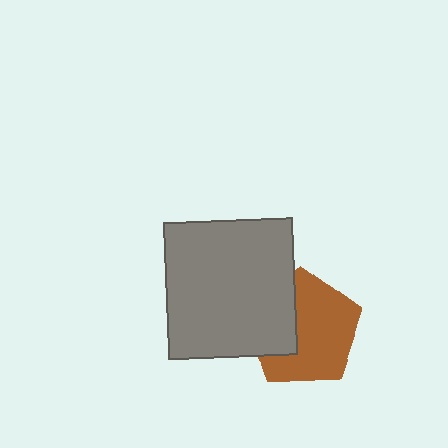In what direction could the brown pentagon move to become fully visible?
The brown pentagon could move right. That would shift it out from behind the gray rectangle entirely.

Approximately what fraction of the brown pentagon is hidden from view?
Roughly 34% of the brown pentagon is hidden behind the gray rectangle.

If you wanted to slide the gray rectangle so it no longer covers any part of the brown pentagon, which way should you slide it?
Slide it left — that is the most direct way to separate the two shapes.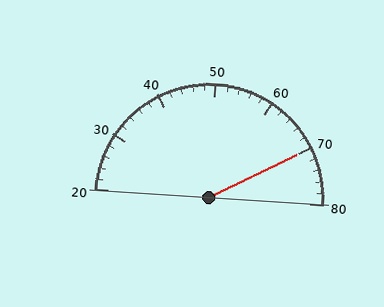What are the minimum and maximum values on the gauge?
The gauge ranges from 20 to 80.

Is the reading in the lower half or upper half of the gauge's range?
The reading is in the upper half of the range (20 to 80).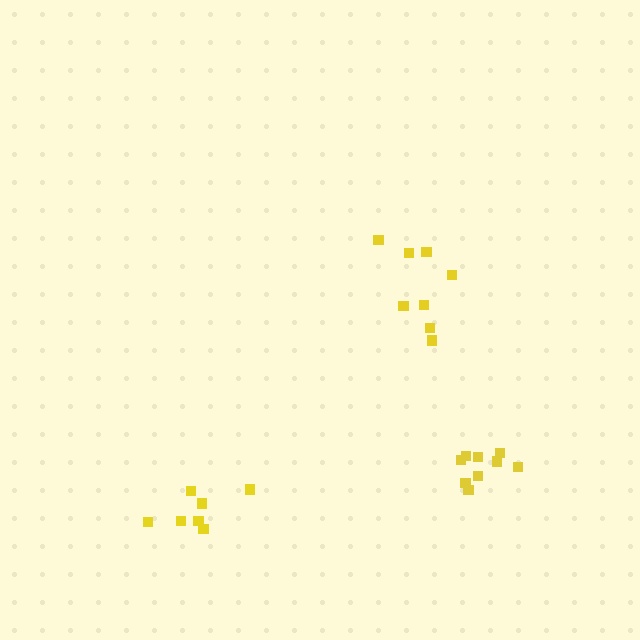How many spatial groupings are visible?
There are 3 spatial groupings.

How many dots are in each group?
Group 1: 9 dots, Group 2: 7 dots, Group 3: 8 dots (24 total).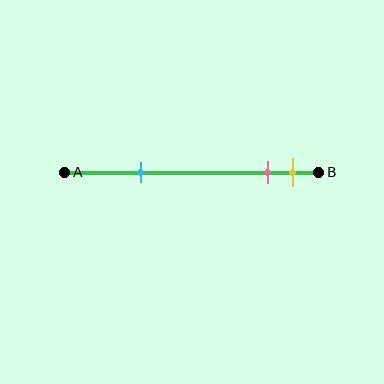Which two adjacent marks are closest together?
The pink and yellow marks are the closest adjacent pair.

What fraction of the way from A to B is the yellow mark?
The yellow mark is approximately 90% (0.9) of the way from A to B.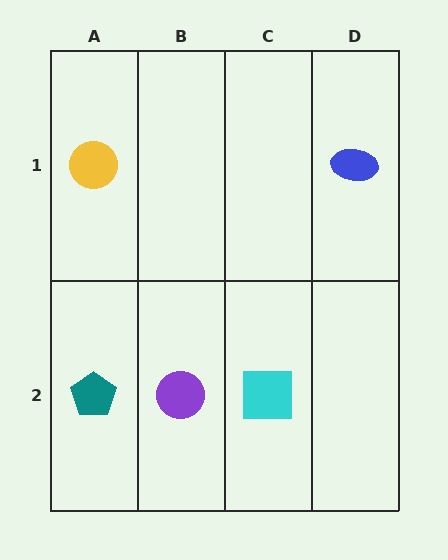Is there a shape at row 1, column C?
No, that cell is empty.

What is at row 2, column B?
A purple circle.